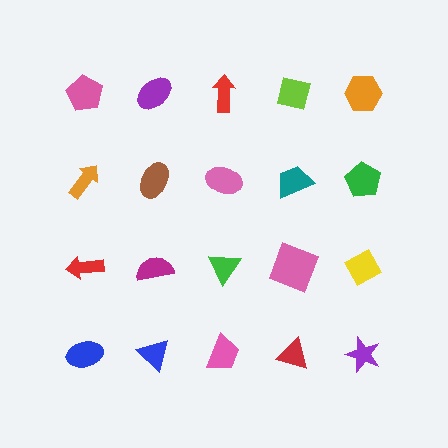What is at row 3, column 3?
A green triangle.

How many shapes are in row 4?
5 shapes.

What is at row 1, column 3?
A red arrow.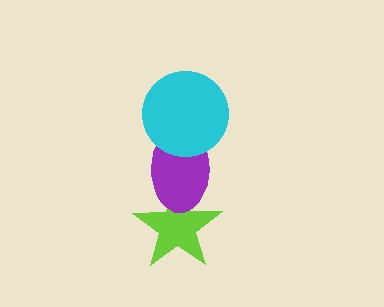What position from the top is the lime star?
The lime star is 3rd from the top.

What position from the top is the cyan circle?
The cyan circle is 1st from the top.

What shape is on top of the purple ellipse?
The cyan circle is on top of the purple ellipse.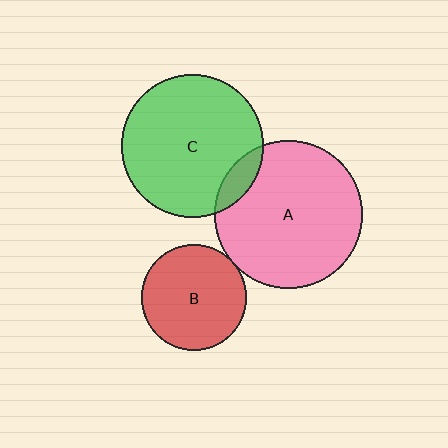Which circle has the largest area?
Circle A (pink).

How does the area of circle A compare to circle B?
Approximately 2.0 times.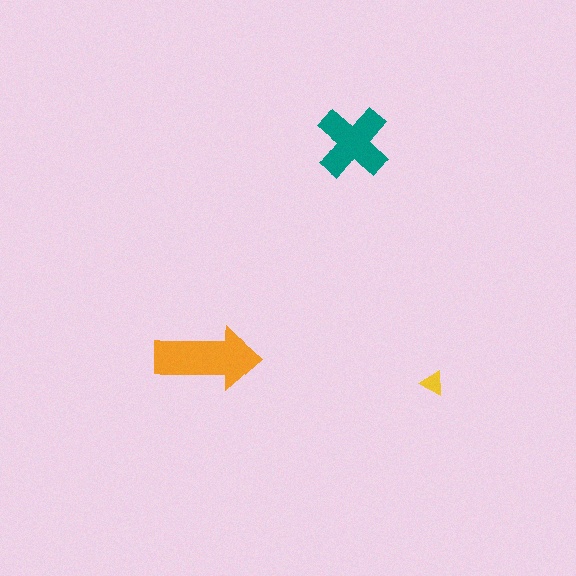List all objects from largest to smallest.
The orange arrow, the teal cross, the yellow triangle.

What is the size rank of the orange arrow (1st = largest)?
1st.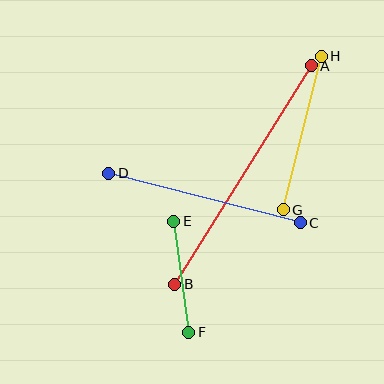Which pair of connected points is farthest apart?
Points A and B are farthest apart.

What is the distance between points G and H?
The distance is approximately 158 pixels.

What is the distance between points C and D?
The distance is approximately 198 pixels.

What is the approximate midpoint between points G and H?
The midpoint is at approximately (302, 133) pixels.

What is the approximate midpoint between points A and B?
The midpoint is at approximately (243, 175) pixels.